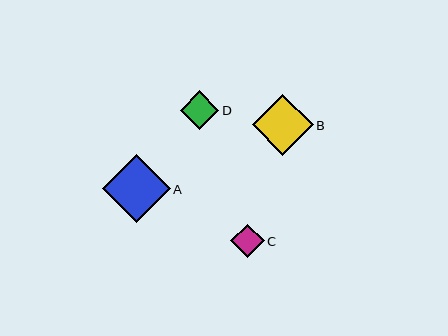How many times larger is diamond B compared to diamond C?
Diamond B is approximately 1.8 times the size of diamond C.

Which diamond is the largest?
Diamond A is the largest with a size of approximately 68 pixels.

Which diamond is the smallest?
Diamond C is the smallest with a size of approximately 34 pixels.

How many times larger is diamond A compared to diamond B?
Diamond A is approximately 1.1 times the size of diamond B.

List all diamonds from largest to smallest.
From largest to smallest: A, B, D, C.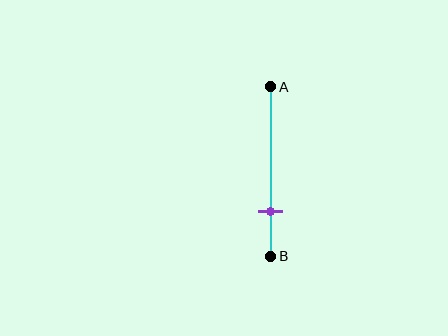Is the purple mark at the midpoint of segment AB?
No, the mark is at about 75% from A, not at the 50% midpoint.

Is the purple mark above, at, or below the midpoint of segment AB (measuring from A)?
The purple mark is below the midpoint of segment AB.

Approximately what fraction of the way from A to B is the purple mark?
The purple mark is approximately 75% of the way from A to B.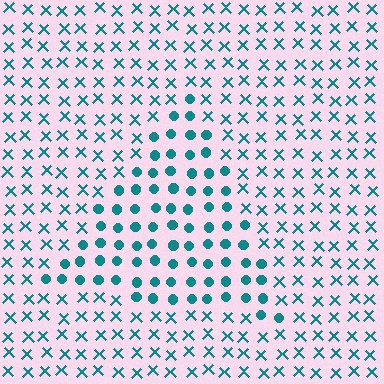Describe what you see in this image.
The image is filled with small teal elements arranged in a uniform grid. A triangle-shaped region contains circles, while the surrounding area contains X marks. The boundary is defined purely by the change in element shape.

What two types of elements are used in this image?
The image uses circles inside the triangle region and X marks outside it.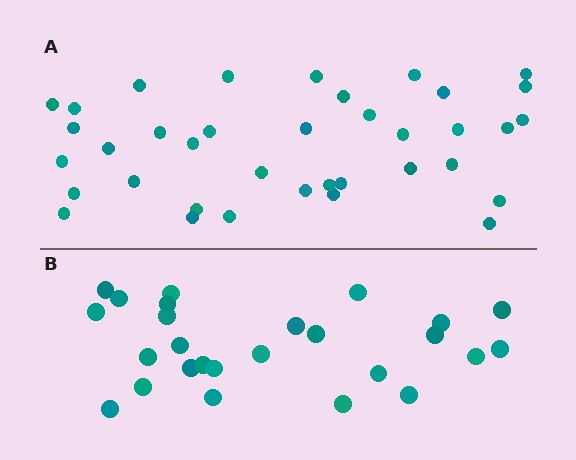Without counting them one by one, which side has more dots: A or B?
Region A (the top region) has more dots.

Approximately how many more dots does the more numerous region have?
Region A has roughly 12 or so more dots than region B.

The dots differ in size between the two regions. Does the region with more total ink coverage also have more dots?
No. Region B has more total ink coverage because its dots are larger, but region A actually contains more individual dots. Total area can be misleading — the number of items is what matters here.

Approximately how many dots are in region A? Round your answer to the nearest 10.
About 40 dots. (The exact count is 37, which rounds to 40.)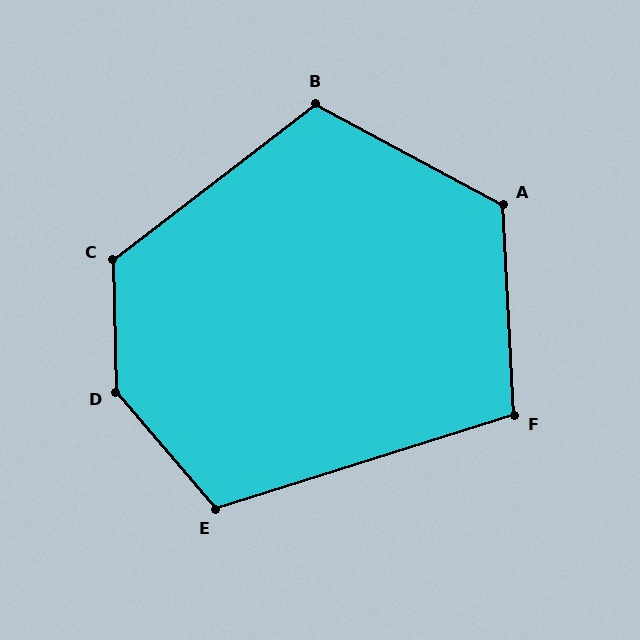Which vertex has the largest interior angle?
D, at approximately 141 degrees.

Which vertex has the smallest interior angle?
F, at approximately 105 degrees.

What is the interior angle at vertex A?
Approximately 121 degrees (obtuse).